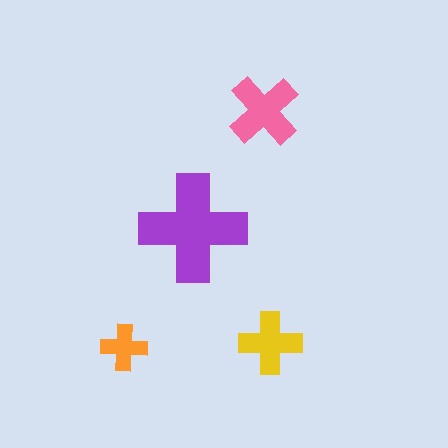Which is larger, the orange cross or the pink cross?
The pink one.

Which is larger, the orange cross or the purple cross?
The purple one.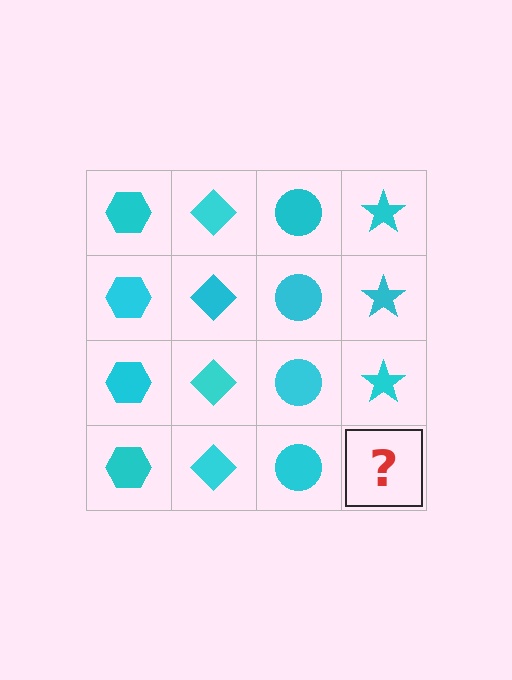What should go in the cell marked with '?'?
The missing cell should contain a cyan star.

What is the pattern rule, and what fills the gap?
The rule is that each column has a consistent shape. The gap should be filled with a cyan star.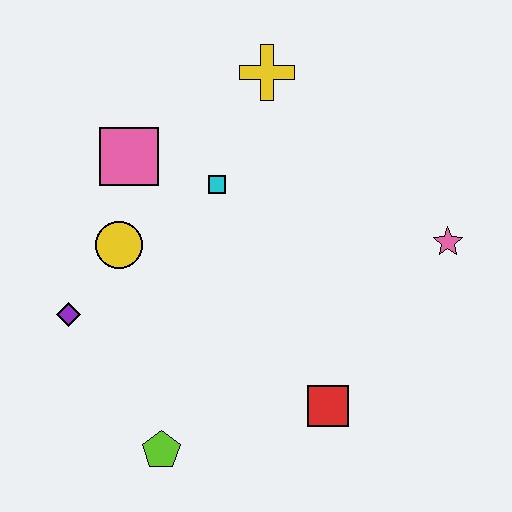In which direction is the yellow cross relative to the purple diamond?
The yellow cross is above the purple diamond.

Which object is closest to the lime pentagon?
The purple diamond is closest to the lime pentagon.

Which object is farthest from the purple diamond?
The pink star is farthest from the purple diamond.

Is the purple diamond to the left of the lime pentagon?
Yes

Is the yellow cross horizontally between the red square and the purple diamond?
Yes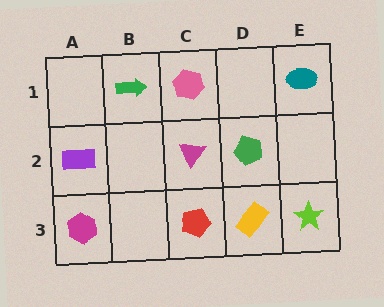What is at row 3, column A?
A magenta hexagon.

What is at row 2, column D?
A green pentagon.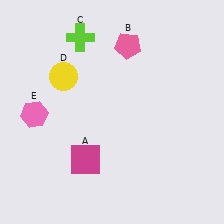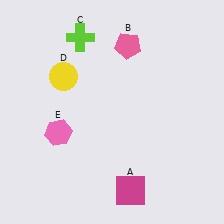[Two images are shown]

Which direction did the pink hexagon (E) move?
The pink hexagon (E) moved right.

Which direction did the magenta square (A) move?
The magenta square (A) moved right.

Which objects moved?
The objects that moved are: the magenta square (A), the pink hexagon (E).